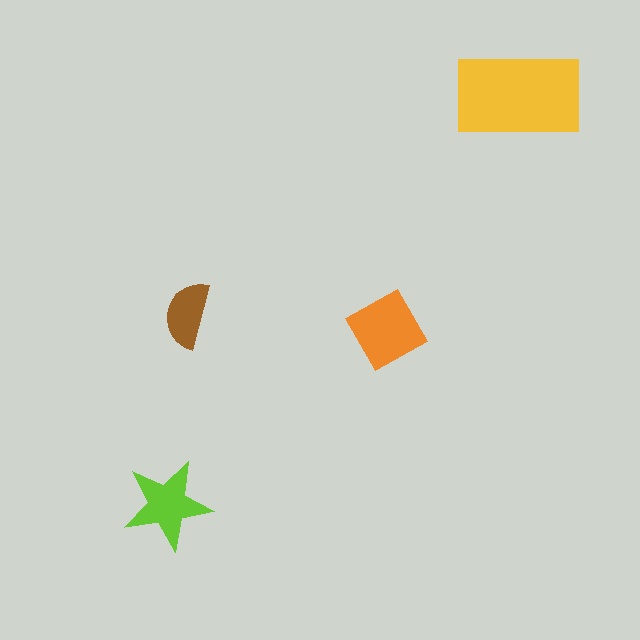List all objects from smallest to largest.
The brown semicircle, the lime star, the orange square, the yellow rectangle.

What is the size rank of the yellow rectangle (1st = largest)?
1st.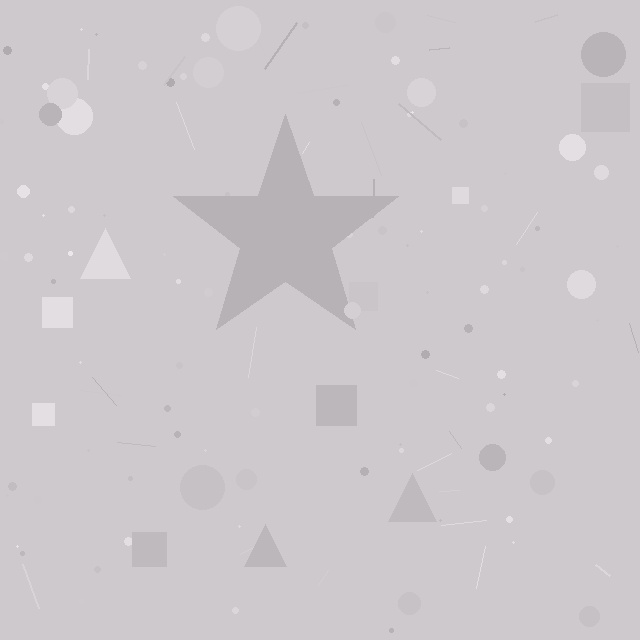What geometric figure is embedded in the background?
A star is embedded in the background.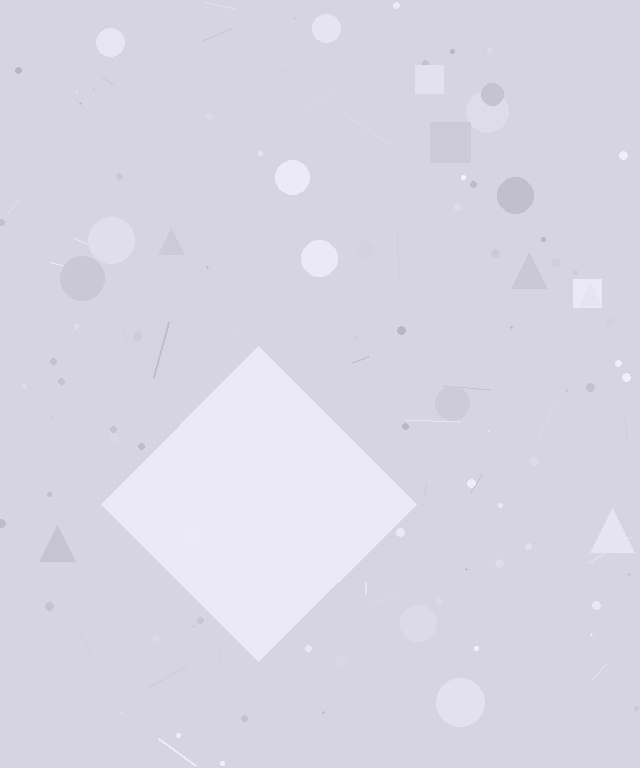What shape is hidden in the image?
A diamond is hidden in the image.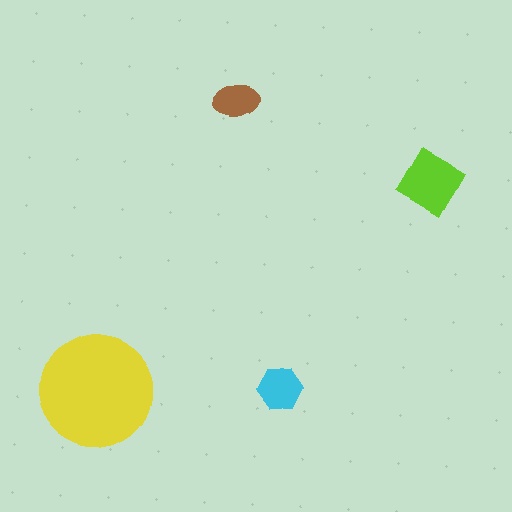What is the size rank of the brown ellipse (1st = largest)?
4th.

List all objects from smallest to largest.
The brown ellipse, the cyan hexagon, the lime diamond, the yellow circle.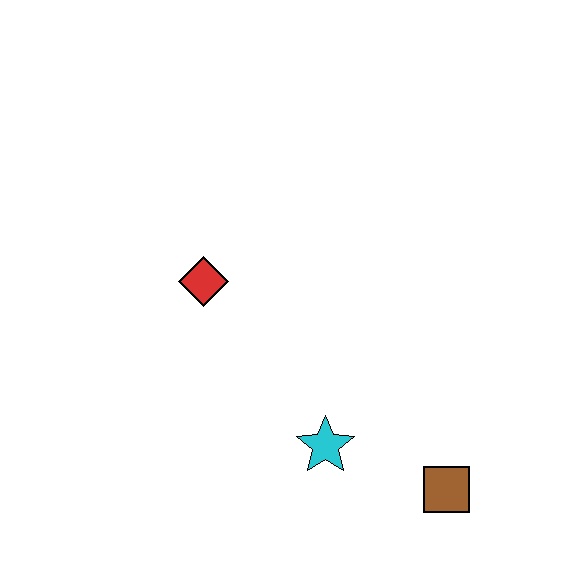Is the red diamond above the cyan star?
Yes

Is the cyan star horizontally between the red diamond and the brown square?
Yes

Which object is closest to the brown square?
The cyan star is closest to the brown square.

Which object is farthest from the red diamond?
The brown square is farthest from the red diamond.